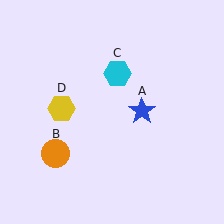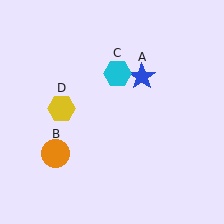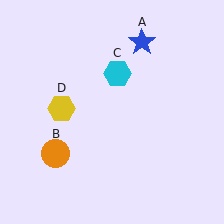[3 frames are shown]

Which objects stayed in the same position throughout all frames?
Orange circle (object B) and cyan hexagon (object C) and yellow hexagon (object D) remained stationary.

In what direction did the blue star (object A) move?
The blue star (object A) moved up.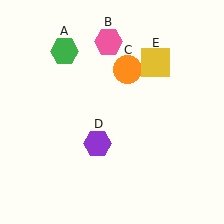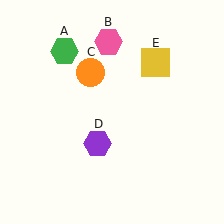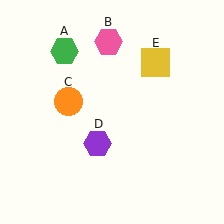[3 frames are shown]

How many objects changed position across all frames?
1 object changed position: orange circle (object C).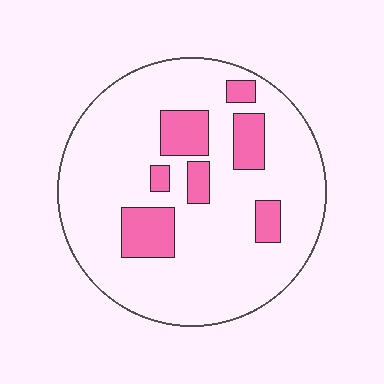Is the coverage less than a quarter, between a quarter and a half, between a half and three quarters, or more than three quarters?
Less than a quarter.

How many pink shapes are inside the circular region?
7.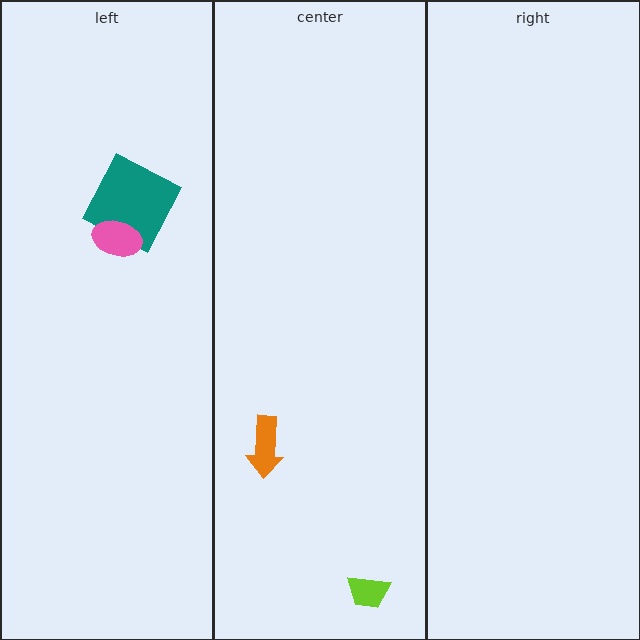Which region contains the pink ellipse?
The left region.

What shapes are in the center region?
The orange arrow, the lime trapezoid.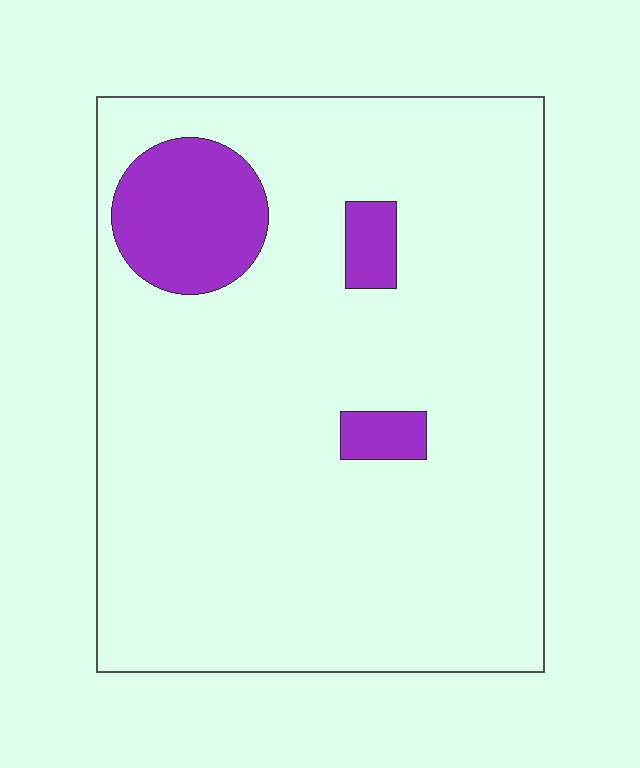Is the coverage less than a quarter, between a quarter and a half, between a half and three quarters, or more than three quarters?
Less than a quarter.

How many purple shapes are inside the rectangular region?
3.